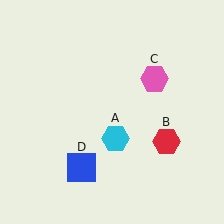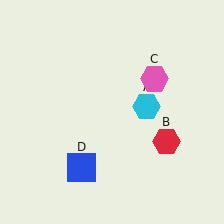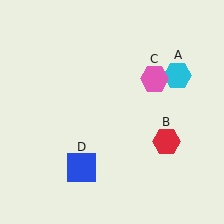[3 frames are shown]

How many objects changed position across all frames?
1 object changed position: cyan hexagon (object A).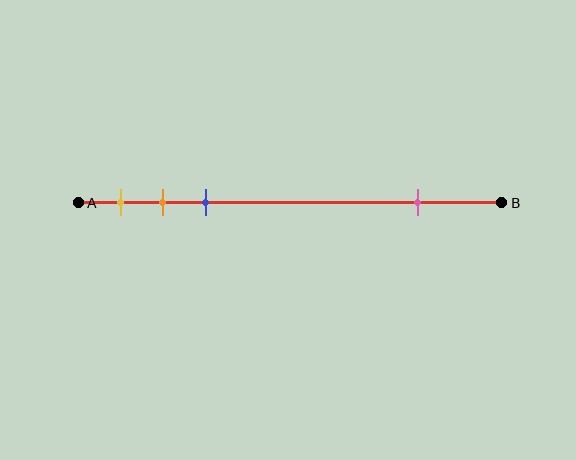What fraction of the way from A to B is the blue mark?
The blue mark is approximately 30% (0.3) of the way from A to B.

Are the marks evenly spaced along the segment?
No, the marks are not evenly spaced.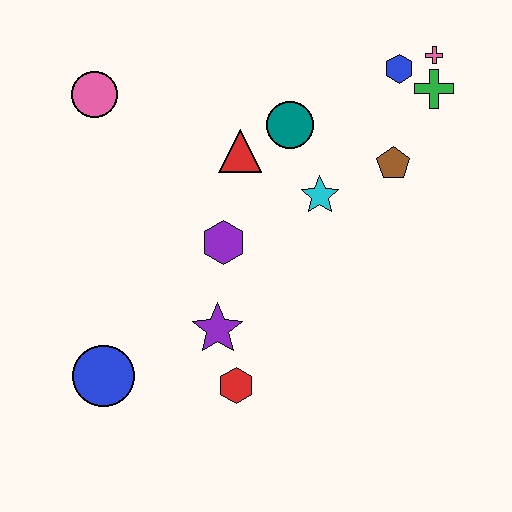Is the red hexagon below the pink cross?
Yes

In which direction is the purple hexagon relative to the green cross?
The purple hexagon is to the left of the green cross.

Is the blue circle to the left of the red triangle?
Yes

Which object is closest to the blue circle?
The purple star is closest to the blue circle.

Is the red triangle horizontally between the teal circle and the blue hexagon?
No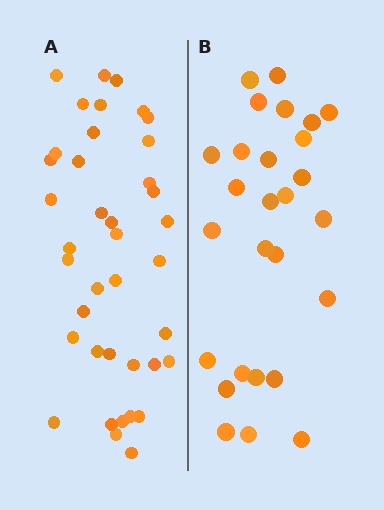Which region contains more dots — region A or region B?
Region A (the left region) has more dots.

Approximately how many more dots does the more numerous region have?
Region A has roughly 12 or so more dots than region B.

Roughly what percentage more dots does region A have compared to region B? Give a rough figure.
About 45% more.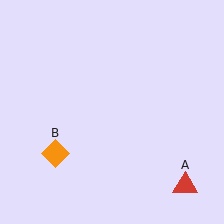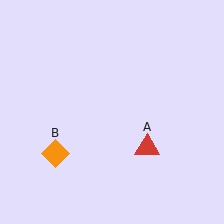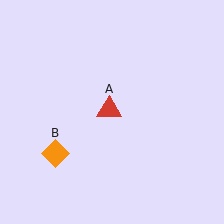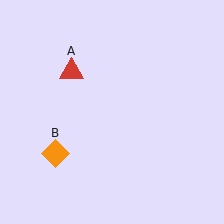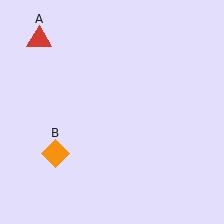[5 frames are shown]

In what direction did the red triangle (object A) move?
The red triangle (object A) moved up and to the left.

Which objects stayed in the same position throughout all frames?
Orange diamond (object B) remained stationary.